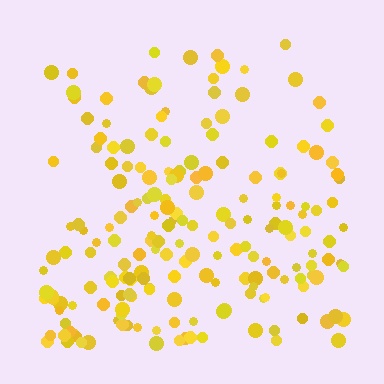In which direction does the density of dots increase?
From top to bottom, with the bottom side densest.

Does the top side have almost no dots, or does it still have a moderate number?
Still a moderate number, just noticeably fewer than the bottom.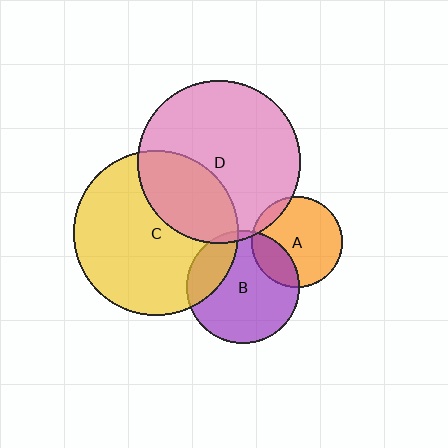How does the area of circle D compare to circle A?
Approximately 3.2 times.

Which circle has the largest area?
Circle C (yellow).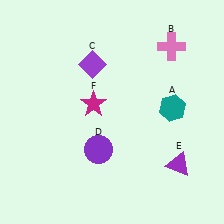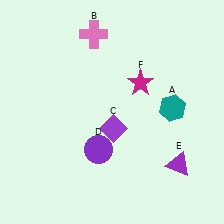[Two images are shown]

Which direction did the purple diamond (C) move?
The purple diamond (C) moved down.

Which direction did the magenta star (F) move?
The magenta star (F) moved right.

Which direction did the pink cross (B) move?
The pink cross (B) moved left.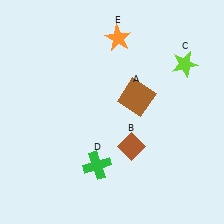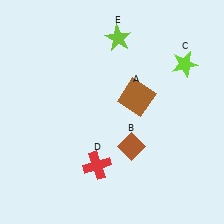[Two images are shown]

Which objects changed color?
D changed from green to red. E changed from orange to lime.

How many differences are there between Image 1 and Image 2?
There are 2 differences between the two images.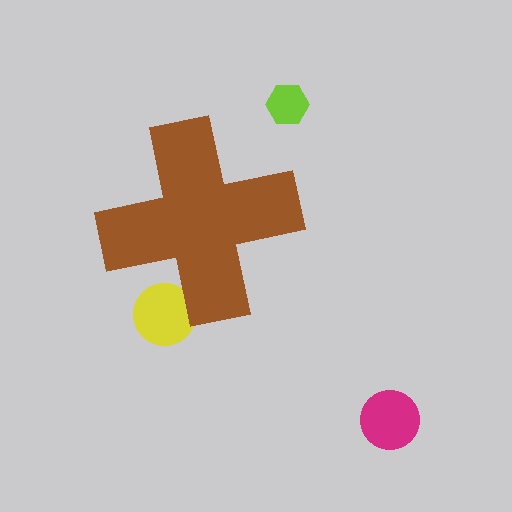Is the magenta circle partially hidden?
No, the magenta circle is fully visible.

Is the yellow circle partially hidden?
Yes, the yellow circle is partially hidden behind the brown cross.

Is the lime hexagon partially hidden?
No, the lime hexagon is fully visible.